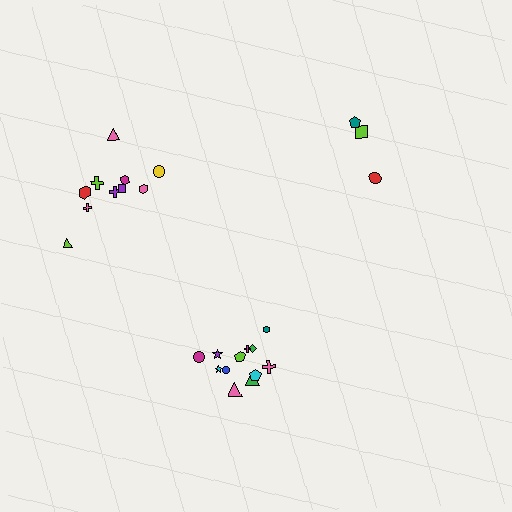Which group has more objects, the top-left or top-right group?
The top-left group.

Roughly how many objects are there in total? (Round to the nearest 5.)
Roughly 25 objects in total.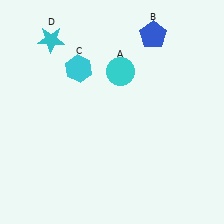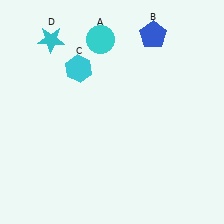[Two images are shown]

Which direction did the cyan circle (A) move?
The cyan circle (A) moved up.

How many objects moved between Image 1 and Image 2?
1 object moved between the two images.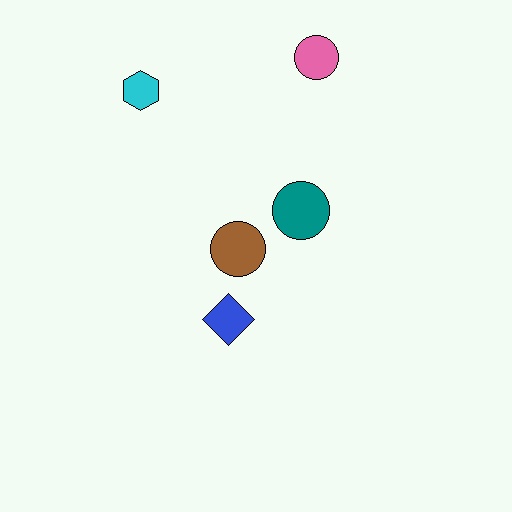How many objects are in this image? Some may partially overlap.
There are 5 objects.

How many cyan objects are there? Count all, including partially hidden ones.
There is 1 cyan object.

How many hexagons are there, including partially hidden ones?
There is 1 hexagon.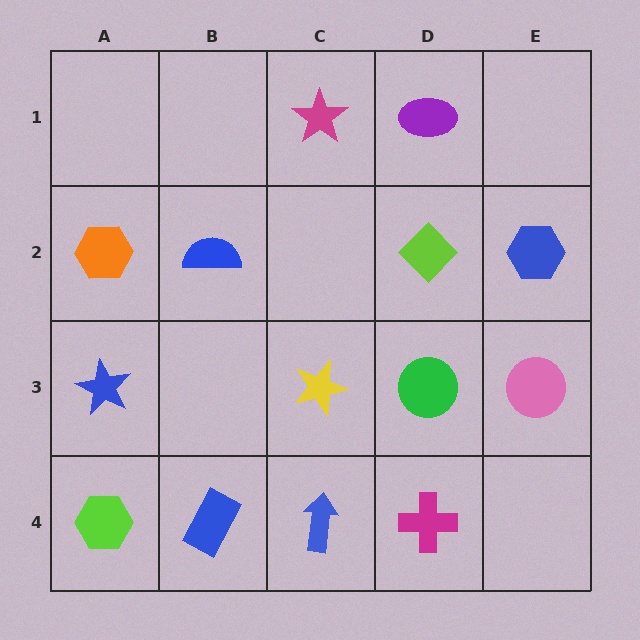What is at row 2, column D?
A lime diamond.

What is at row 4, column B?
A blue rectangle.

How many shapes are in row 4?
4 shapes.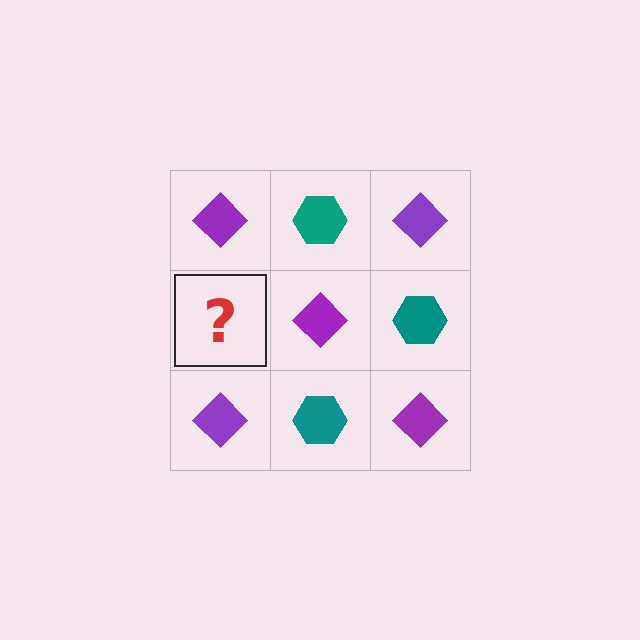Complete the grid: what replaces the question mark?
The question mark should be replaced with a teal hexagon.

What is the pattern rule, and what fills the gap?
The rule is that it alternates purple diamond and teal hexagon in a checkerboard pattern. The gap should be filled with a teal hexagon.